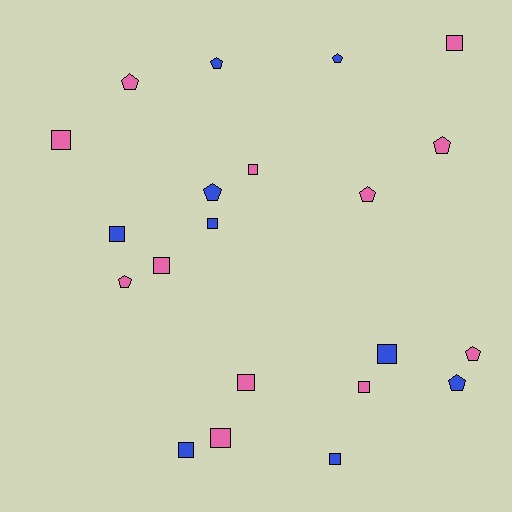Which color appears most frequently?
Pink, with 12 objects.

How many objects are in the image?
There are 21 objects.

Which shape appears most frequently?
Square, with 12 objects.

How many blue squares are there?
There are 5 blue squares.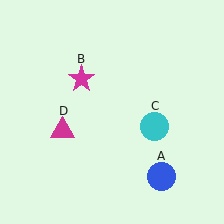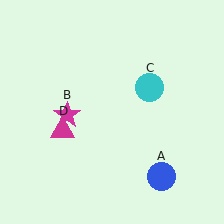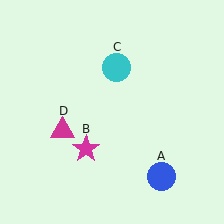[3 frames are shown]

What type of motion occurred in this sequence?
The magenta star (object B), cyan circle (object C) rotated counterclockwise around the center of the scene.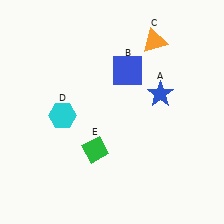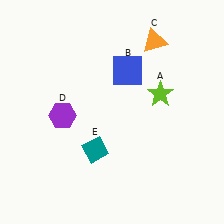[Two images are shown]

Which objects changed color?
A changed from blue to lime. D changed from cyan to purple. E changed from green to teal.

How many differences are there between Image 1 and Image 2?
There are 3 differences between the two images.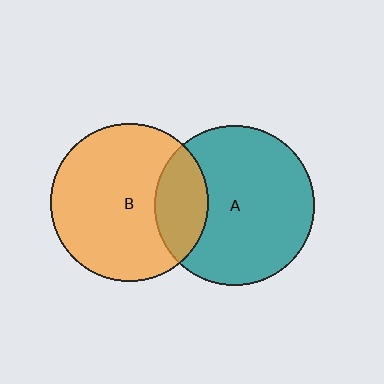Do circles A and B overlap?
Yes.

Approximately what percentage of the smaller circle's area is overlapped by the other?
Approximately 25%.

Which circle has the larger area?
Circle A (teal).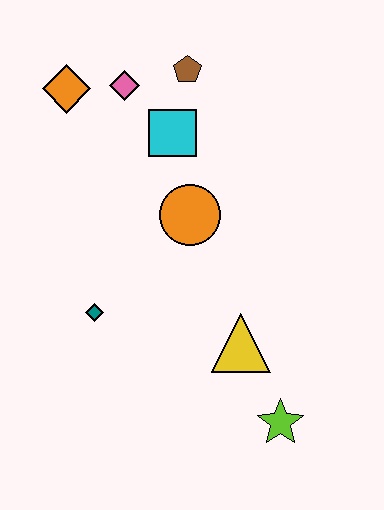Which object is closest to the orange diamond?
The pink diamond is closest to the orange diamond.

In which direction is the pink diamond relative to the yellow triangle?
The pink diamond is above the yellow triangle.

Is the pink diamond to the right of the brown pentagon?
No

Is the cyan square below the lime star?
No